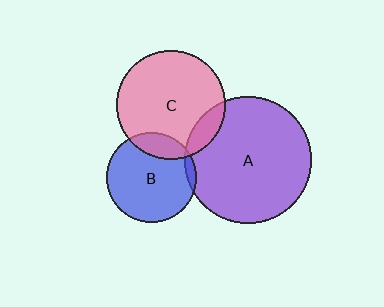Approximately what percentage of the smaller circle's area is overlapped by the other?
Approximately 5%.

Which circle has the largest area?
Circle A (purple).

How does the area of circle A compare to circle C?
Approximately 1.3 times.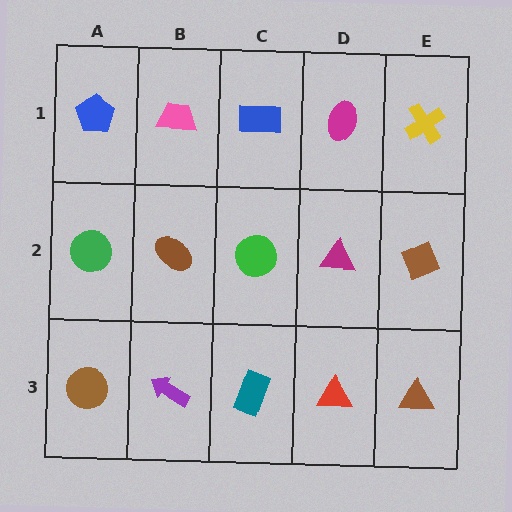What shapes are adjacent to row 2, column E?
A yellow cross (row 1, column E), a brown triangle (row 3, column E), a magenta triangle (row 2, column D).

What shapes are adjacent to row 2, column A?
A blue pentagon (row 1, column A), a brown circle (row 3, column A), a brown ellipse (row 2, column B).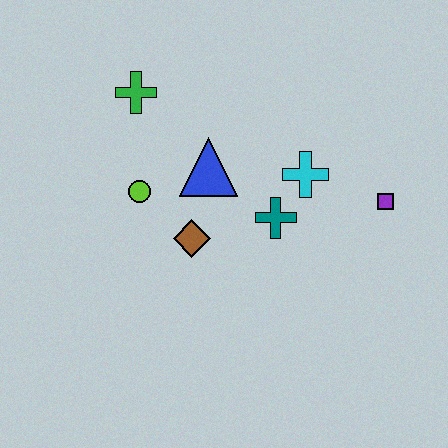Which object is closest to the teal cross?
The cyan cross is closest to the teal cross.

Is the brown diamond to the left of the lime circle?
No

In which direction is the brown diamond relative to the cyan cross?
The brown diamond is to the left of the cyan cross.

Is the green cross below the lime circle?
No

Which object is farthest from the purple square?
The green cross is farthest from the purple square.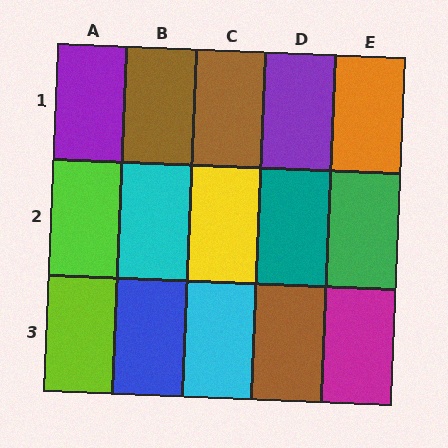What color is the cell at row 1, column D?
Purple.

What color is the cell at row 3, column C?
Cyan.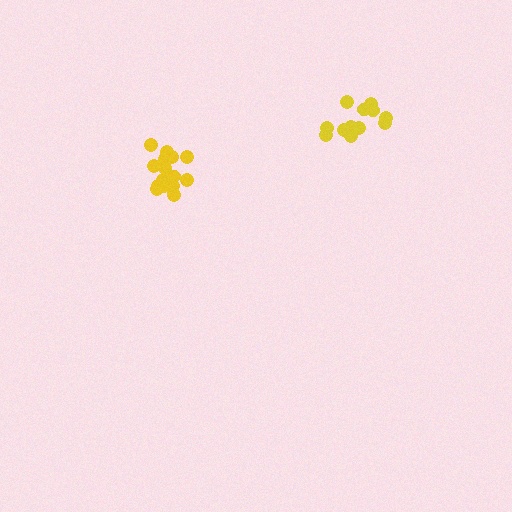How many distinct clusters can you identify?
There are 2 distinct clusters.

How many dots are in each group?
Group 1: 14 dots, Group 2: 18 dots (32 total).